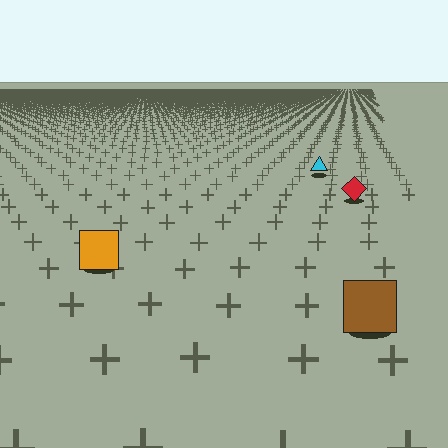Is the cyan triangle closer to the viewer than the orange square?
No. The orange square is closer — you can tell from the texture gradient: the ground texture is coarser near it.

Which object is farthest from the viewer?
The cyan triangle is farthest from the viewer. It appears smaller and the ground texture around it is denser.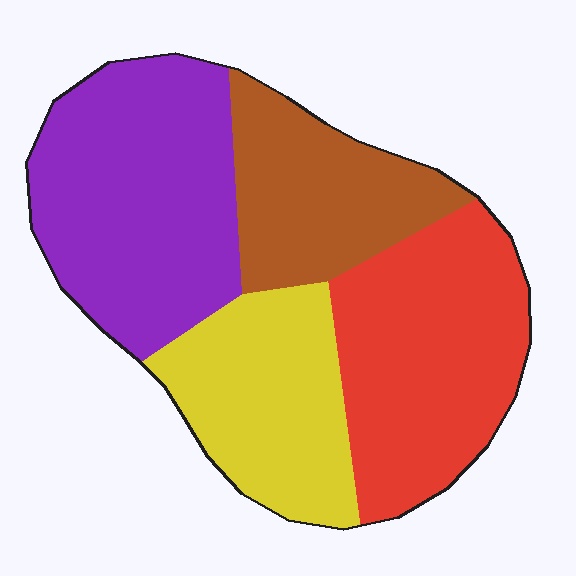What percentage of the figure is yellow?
Yellow covers 21% of the figure.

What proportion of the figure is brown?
Brown covers 19% of the figure.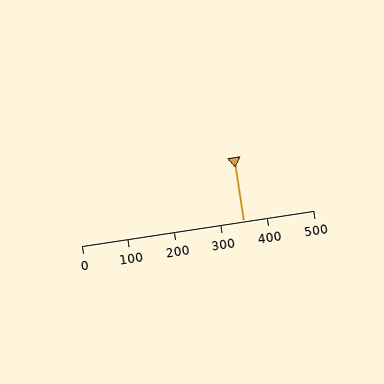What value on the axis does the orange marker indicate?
The marker indicates approximately 350.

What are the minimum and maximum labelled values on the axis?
The axis runs from 0 to 500.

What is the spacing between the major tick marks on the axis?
The major ticks are spaced 100 apart.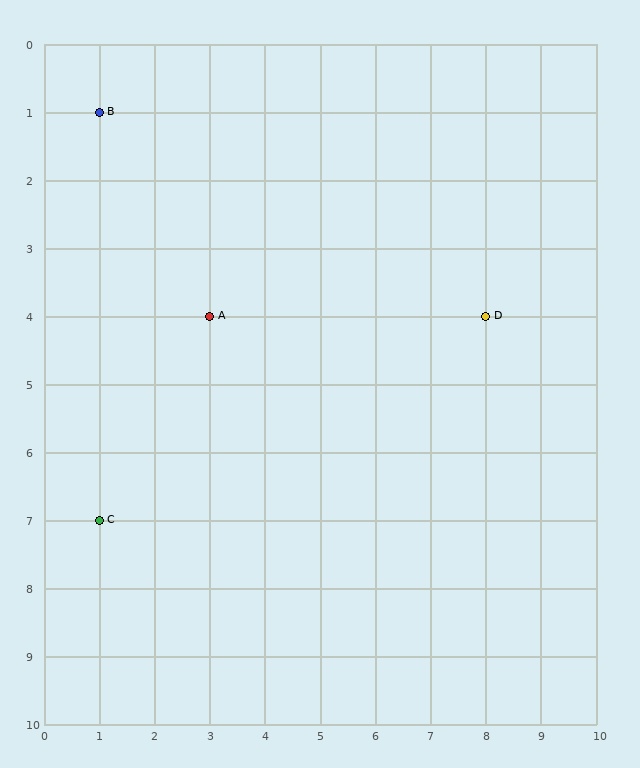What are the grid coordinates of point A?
Point A is at grid coordinates (3, 4).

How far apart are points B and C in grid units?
Points B and C are 6 rows apart.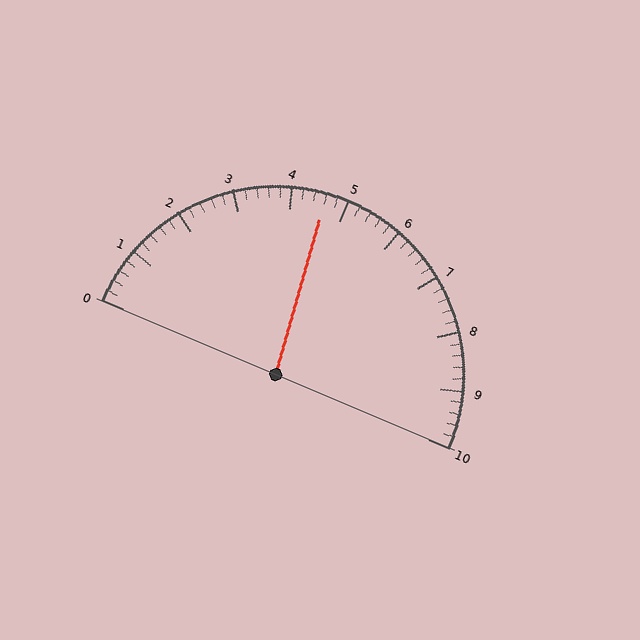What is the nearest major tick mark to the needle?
The nearest major tick mark is 5.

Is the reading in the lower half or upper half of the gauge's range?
The reading is in the lower half of the range (0 to 10).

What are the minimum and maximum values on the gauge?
The gauge ranges from 0 to 10.